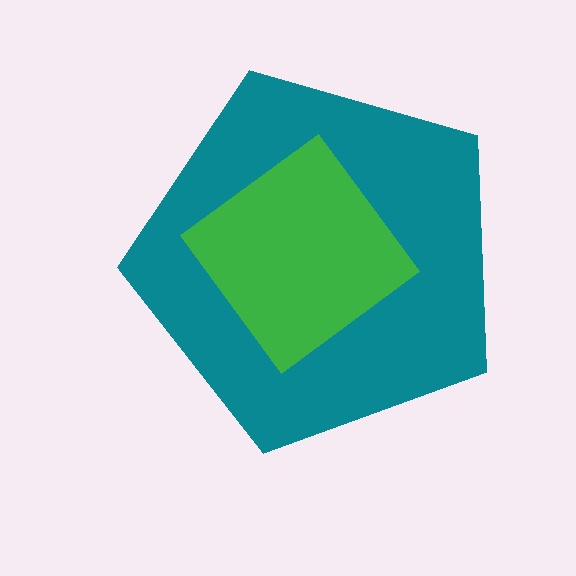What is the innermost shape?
The green diamond.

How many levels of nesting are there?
2.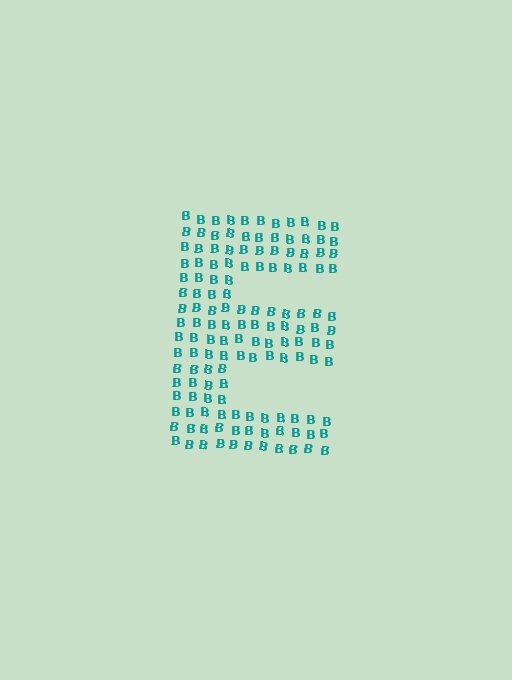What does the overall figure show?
The overall figure shows the letter E.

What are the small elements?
The small elements are letter B's.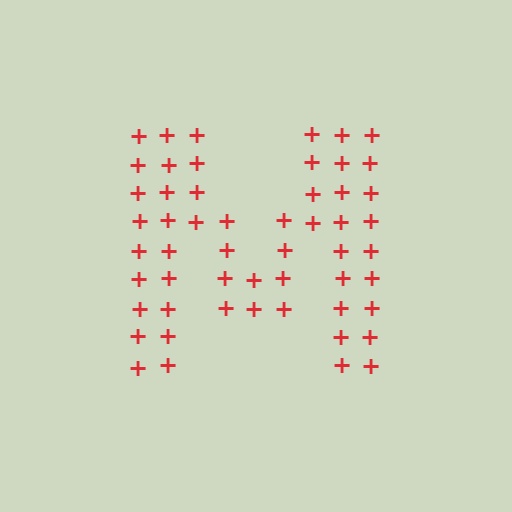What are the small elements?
The small elements are plus signs.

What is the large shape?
The large shape is the letter M.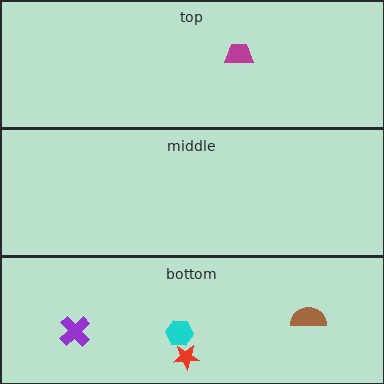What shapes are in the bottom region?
The brown semicircle, the cyan hexagon, the red star, the purple cross.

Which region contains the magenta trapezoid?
The top region.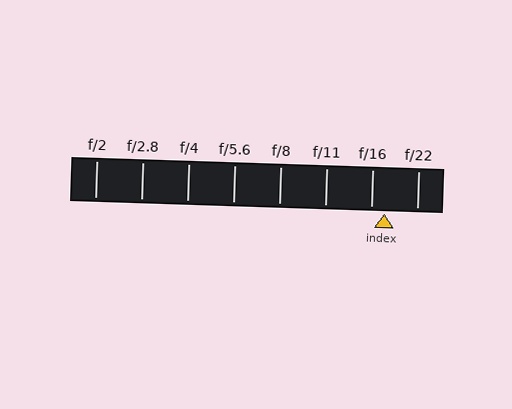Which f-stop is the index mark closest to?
The index mark is closest to f/16.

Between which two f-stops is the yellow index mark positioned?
The index mark is between f/16 and f/22.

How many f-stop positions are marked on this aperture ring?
There are 8 f-stop positions marked.